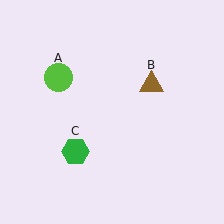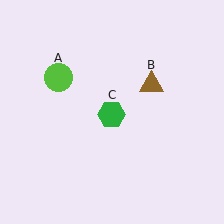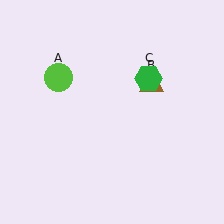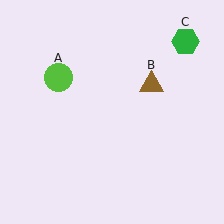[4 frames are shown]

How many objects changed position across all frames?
1 object changed position: green hexagon (object C).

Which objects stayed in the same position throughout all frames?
Lime circle (object A) and brown triangle (object B) remained stationary.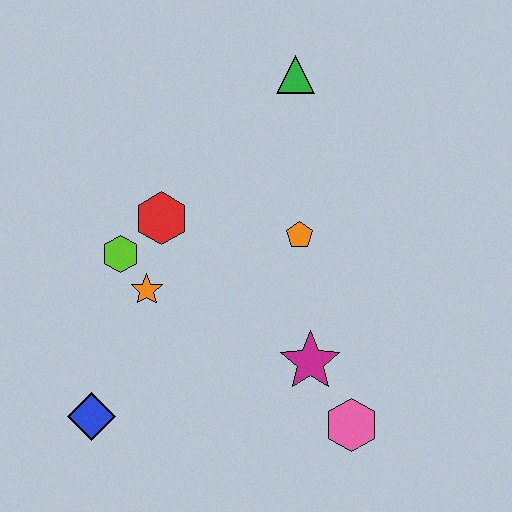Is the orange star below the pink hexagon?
No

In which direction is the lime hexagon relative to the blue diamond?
The lime hexagon is above the blue diamond.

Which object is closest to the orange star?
The lime hexagon is closest to the orange star.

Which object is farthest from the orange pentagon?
The blue diamond is farthest from the orange pentagon.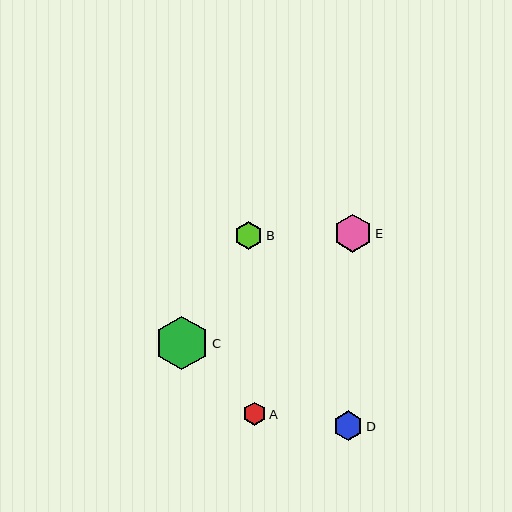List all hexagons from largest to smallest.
From largest to smallest: C, E, D, B, A.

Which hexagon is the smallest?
Hexagon A is the smallest with a size of approximately 23 pixels.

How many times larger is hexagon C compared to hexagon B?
Hexagon C is approximately 1.9 times the size of hexagon B.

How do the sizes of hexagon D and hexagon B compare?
Hexagon D and hexagon B are approximately the same size.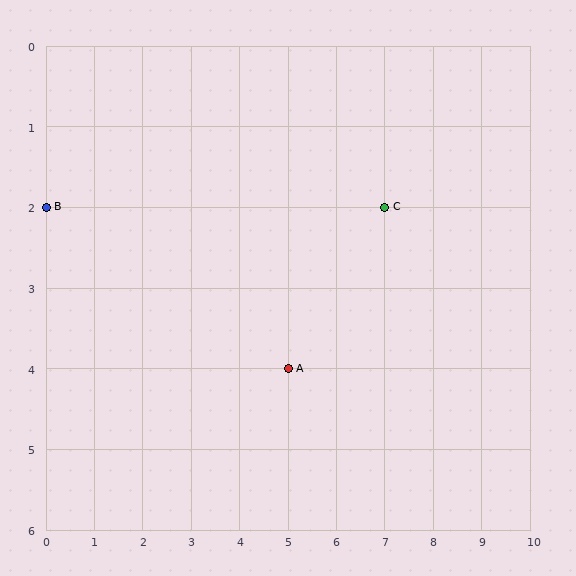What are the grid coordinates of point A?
Point A is at grid coordinates (5, 4).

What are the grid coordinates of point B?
Point B is at grid coordinates (0, 2).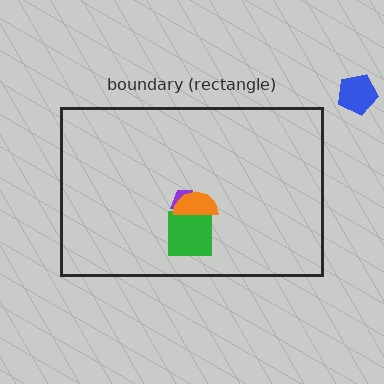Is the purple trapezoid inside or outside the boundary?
Inside.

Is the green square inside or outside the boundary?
Inside.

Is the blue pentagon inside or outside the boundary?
Outside.